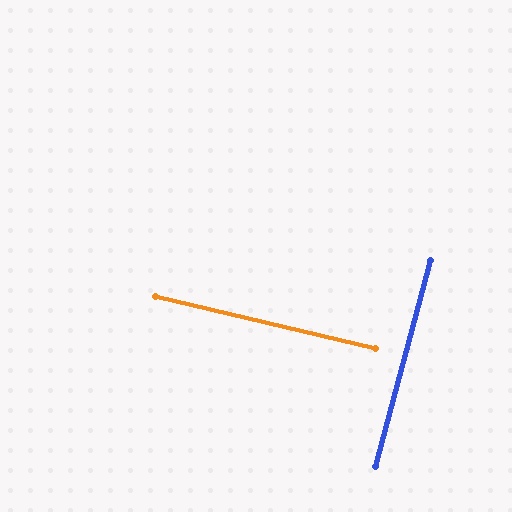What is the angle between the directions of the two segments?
Approximately 88 degrees.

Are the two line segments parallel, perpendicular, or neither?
Perpendicular — they meet at approximately 88°.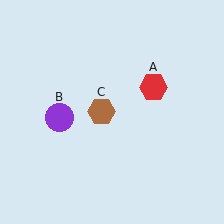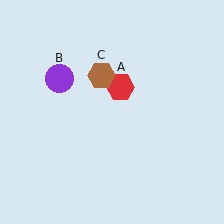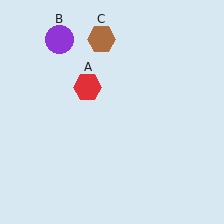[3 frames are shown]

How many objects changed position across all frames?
3 objects changed position: red hexagon (object A), purple circle (object B), brown hexagon (object C).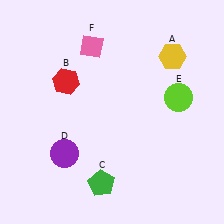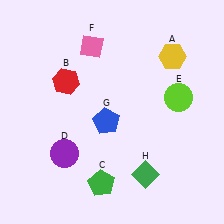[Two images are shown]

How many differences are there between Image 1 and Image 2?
There are 2 differences between the two images.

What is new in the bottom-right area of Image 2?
A green diamond (H) was added in the bottom-right area of Image 2.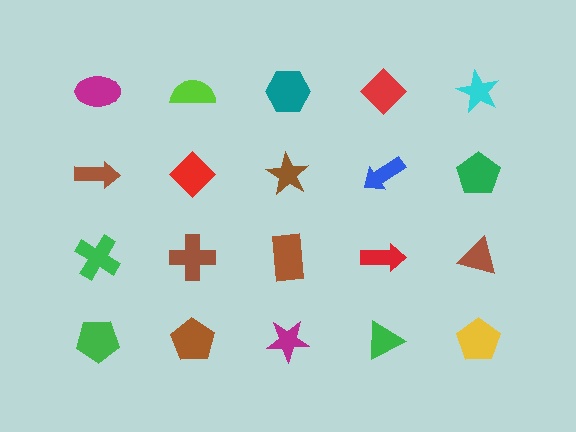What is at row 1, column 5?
A cyan star.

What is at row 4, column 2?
A brown pentagon.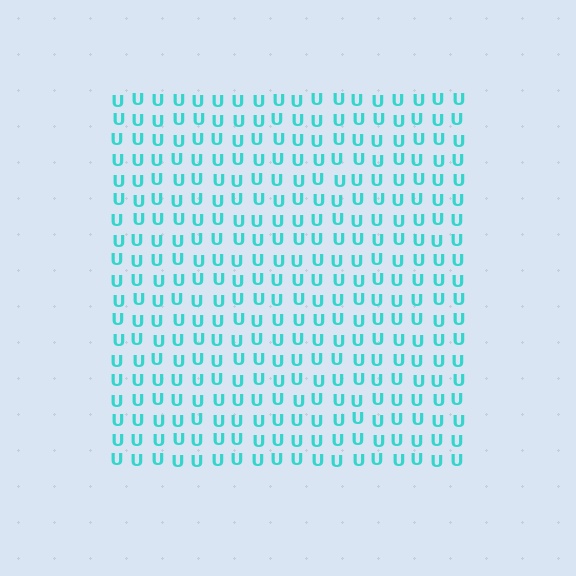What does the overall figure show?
The overall figure shows a square.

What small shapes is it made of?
It is made of small letter U's.